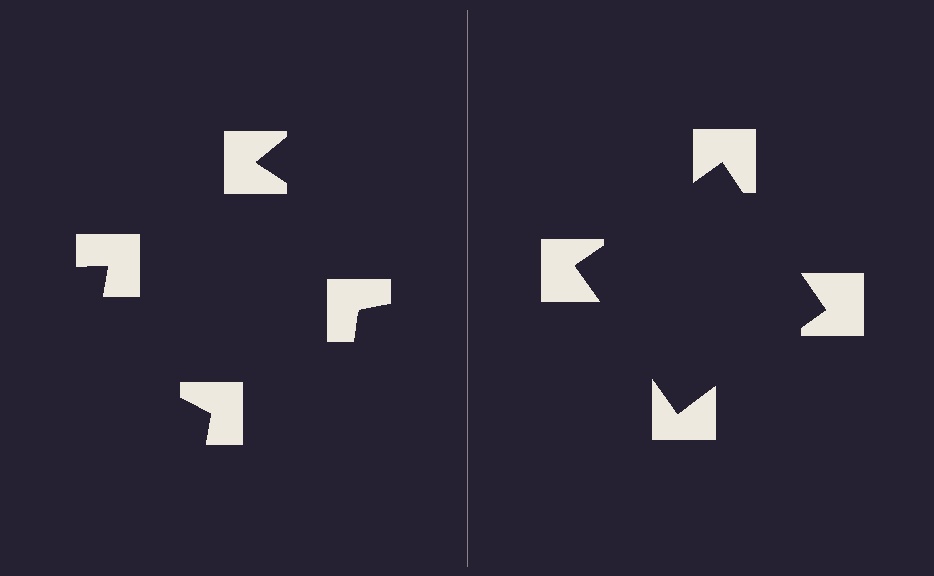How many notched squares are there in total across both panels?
8 — 4 on each side.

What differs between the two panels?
The notched squares are positioned identically on both sides; only the wedge orientations differ. On the right they align to a square; on the left they are misaligned.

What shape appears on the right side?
An illusory square.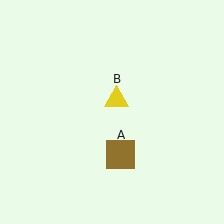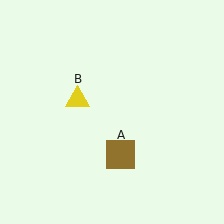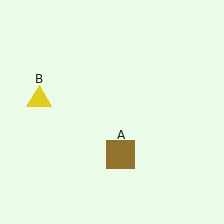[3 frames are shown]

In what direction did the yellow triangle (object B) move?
The yellow triangle (object B) moved left.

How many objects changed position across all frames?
1 object changed position: yellow triangle (object B).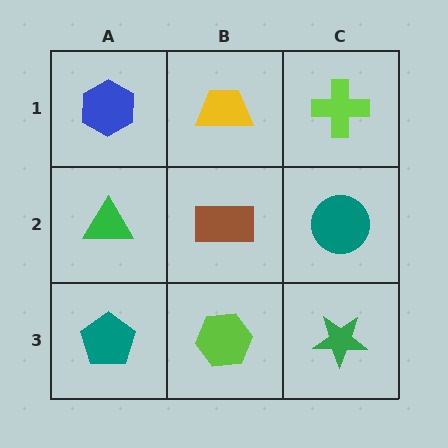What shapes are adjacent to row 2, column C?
A lime cross (row 1, column C), a green star (row 3, column C), a brown rectangle (row 2, column B).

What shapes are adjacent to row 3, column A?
A green triangle (row 2, column A), a lime hexagon (row 3, column B).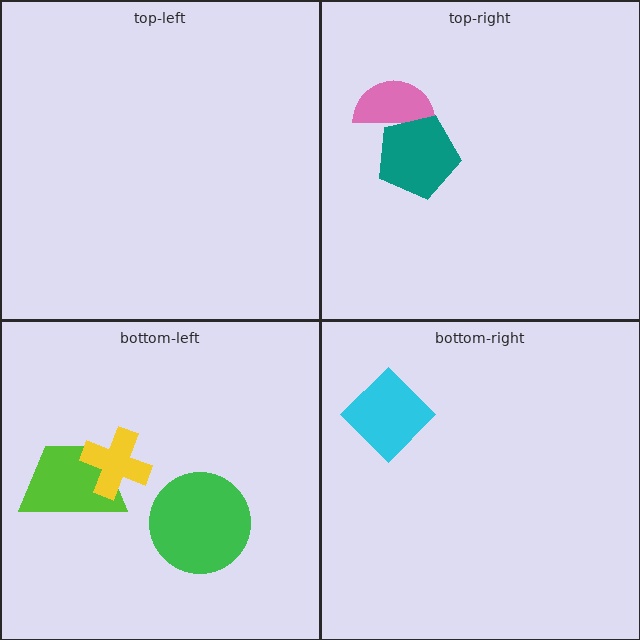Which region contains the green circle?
The bottom-left region.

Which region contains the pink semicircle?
The top-right region.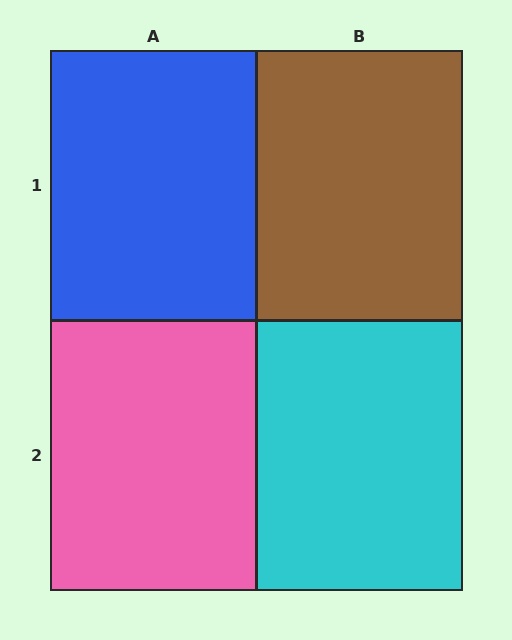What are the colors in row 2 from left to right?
Pink, cyan.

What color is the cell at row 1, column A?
Blue.